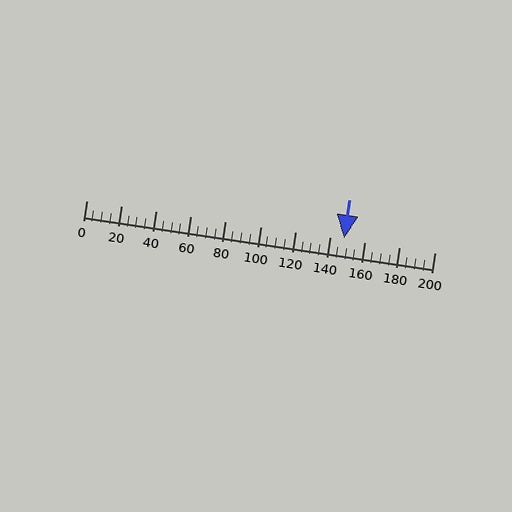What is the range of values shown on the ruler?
The ruler shows values from 0 to 200.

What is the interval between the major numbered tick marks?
The major tick marks are spaced 20 units apart.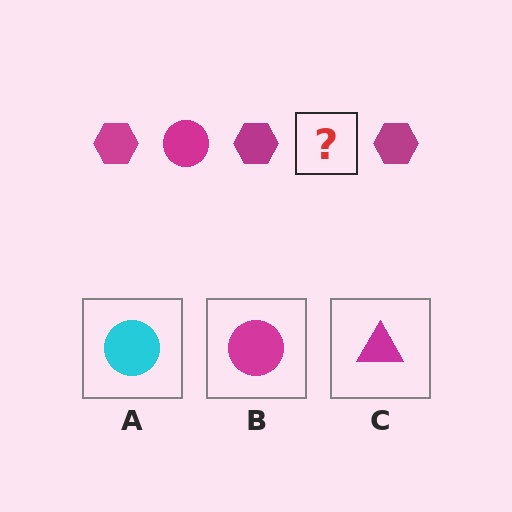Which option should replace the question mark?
Option B.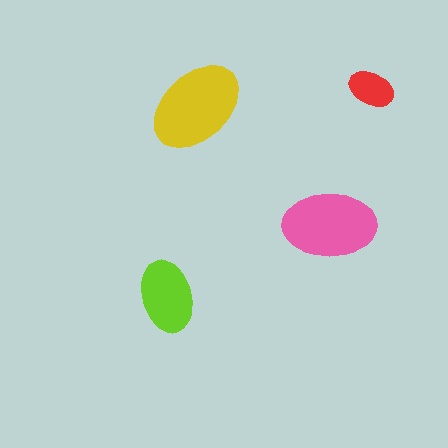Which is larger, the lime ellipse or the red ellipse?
The lime one.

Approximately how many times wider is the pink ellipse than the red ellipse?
About 2 times wider.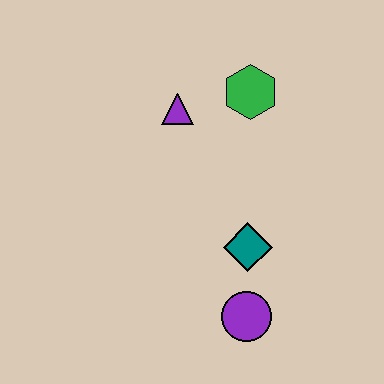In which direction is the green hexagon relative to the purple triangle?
The green hexagon is to the right of the purple triangle.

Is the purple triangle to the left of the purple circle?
Yes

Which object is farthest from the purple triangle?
The purple circle is farthest from the purple triangle.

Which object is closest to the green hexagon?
The purple triangle is closest to the green hexagon.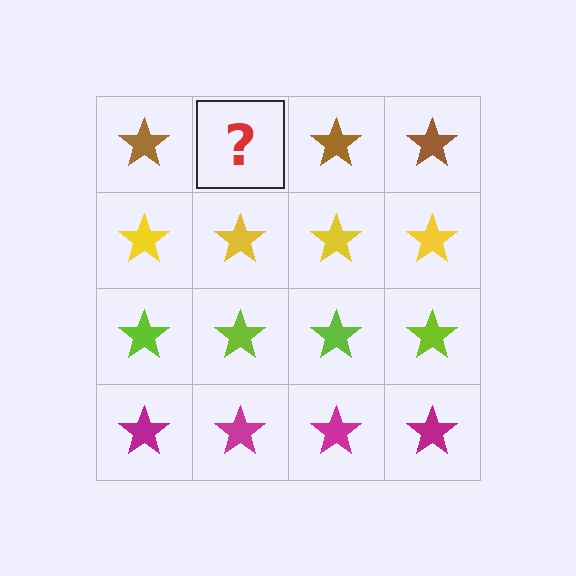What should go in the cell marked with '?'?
The missing cell should contain a brown star.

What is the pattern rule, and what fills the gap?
The rule is that each row has a consistent color. The gap should be filled with a brown star.